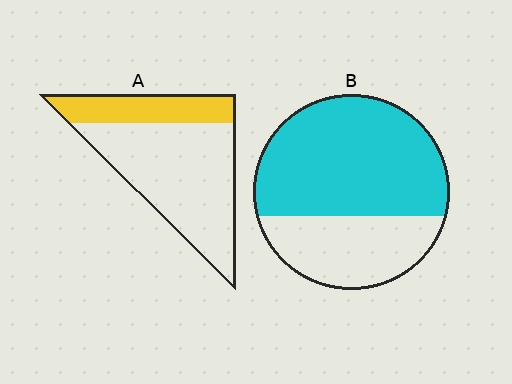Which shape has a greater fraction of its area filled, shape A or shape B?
Shape B.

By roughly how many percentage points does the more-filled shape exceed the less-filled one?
By roughly 40 percentage points (B over A).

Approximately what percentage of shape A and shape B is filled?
A is approximately 25% and B is approximately 65%.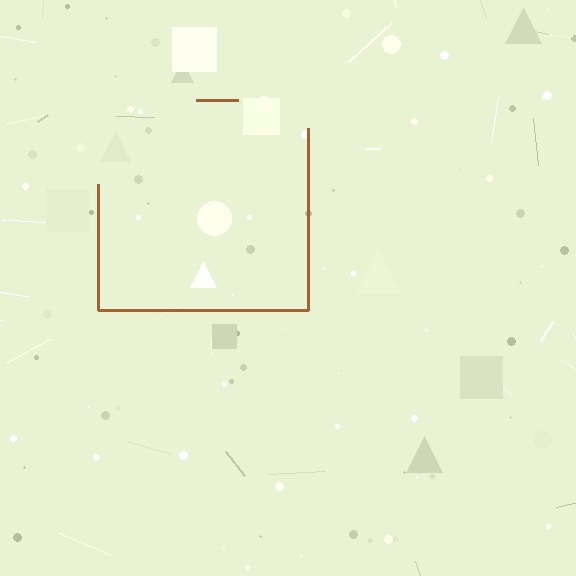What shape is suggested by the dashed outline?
The dashed outline suggests a square.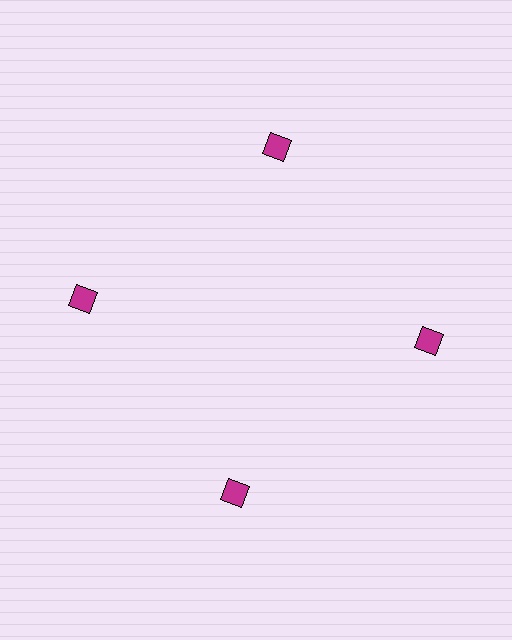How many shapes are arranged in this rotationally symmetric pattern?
There are 4 shapes, arranged in 4 groups of 1.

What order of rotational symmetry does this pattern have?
This pattern has 4-fold rotational symmetry.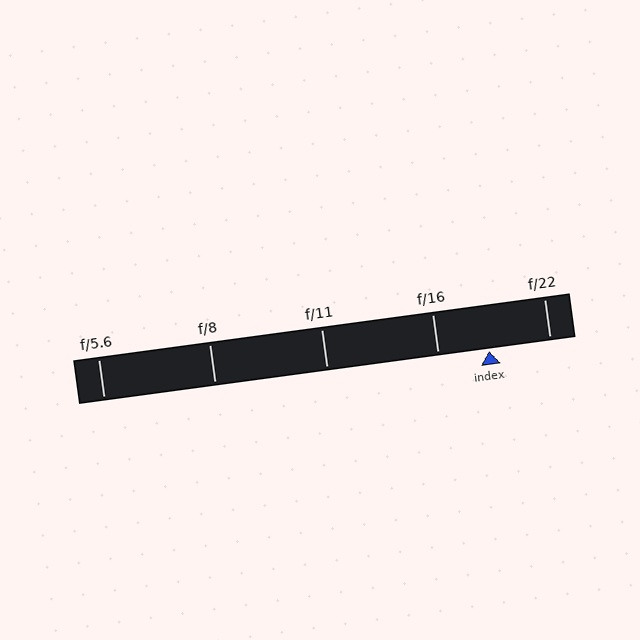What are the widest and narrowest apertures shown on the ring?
The widest aperture shown is f/5.6 and the narrowest is f/22.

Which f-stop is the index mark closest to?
The index mark is closest to f/16.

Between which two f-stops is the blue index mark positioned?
The index mark is between f/16 and f/22.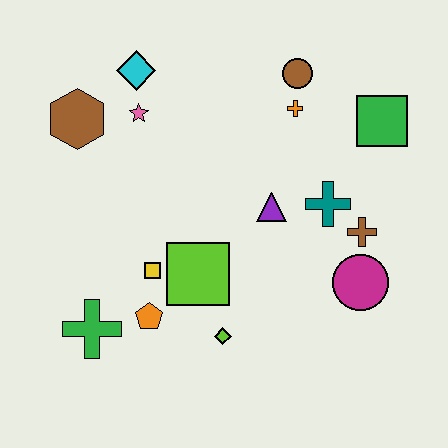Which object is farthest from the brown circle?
The green cross is farthest from the brown circle.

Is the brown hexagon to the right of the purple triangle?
No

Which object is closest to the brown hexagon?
The pink star is closest to the brown hexagon.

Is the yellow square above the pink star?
No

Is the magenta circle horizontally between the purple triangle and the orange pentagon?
No